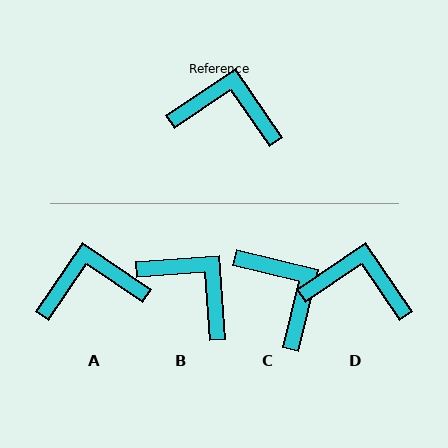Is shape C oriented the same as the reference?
No, it is off by about 48 degrees.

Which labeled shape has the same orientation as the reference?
D.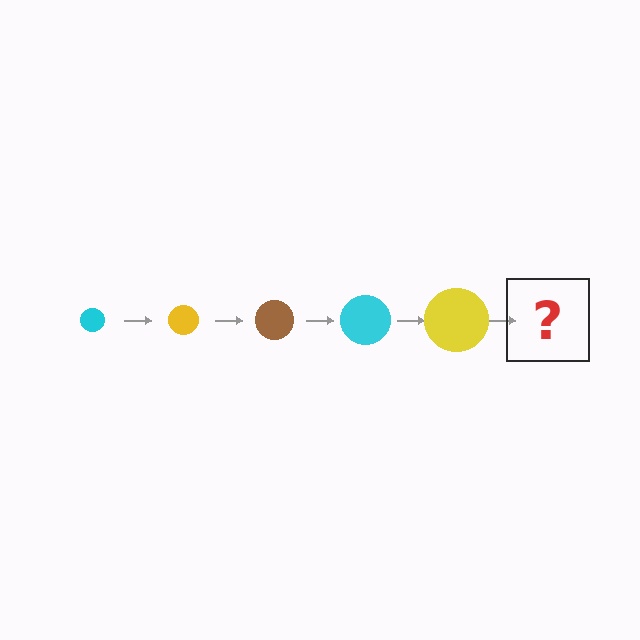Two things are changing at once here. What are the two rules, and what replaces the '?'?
The two rules are that the circle grows larger each step and the color cycles through cyan, yellow, and brown. The '?' should be a brown circle, larger than the previous one.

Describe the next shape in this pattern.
It should be a brown circle, larger than the previous one.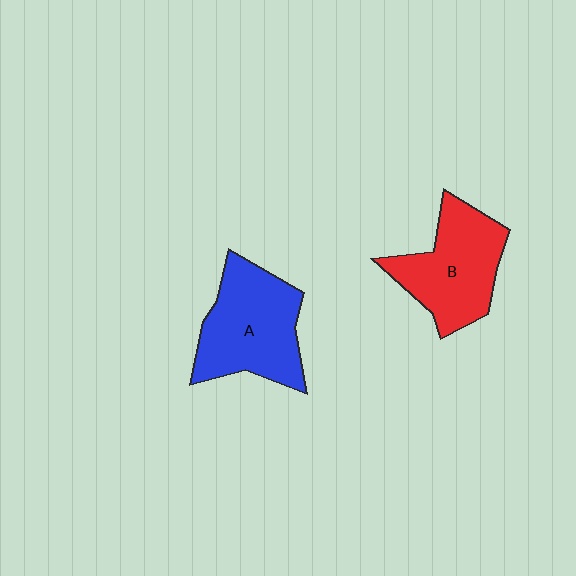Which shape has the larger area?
Shape A (blue).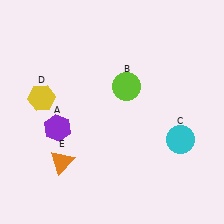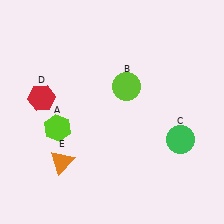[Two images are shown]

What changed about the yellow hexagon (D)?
In Image 1, D is yellow. In Image 2, it changed to red.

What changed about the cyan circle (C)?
In Image 1, C is cyan. In Image 2, it changed to green.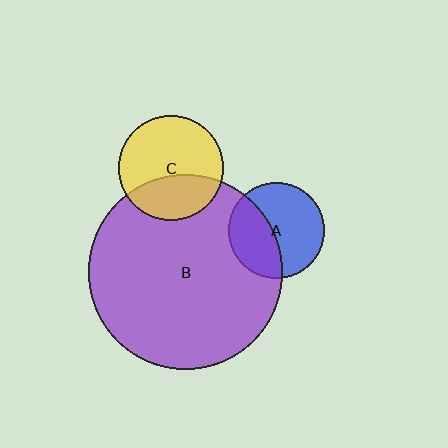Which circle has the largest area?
Circle B (purple).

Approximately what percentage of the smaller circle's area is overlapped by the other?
Approximately 35%.